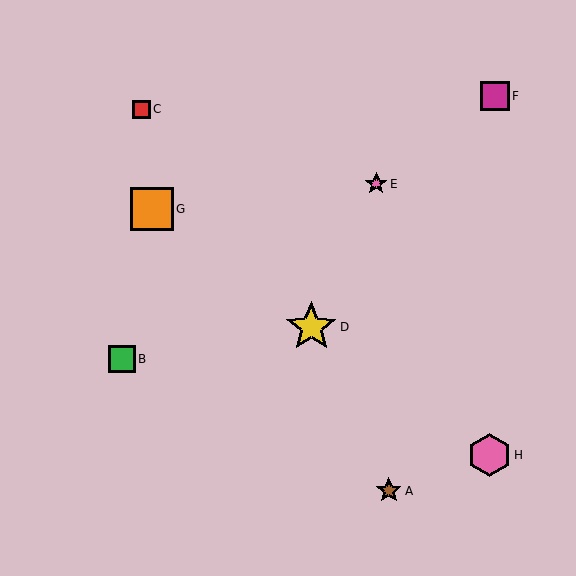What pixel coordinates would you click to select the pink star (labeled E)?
Click at (376, 184) to select the pink star E.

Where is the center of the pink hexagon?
The center of the pink hexagon is at (490, 455).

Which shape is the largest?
The yellow star (labeled D) is the largest.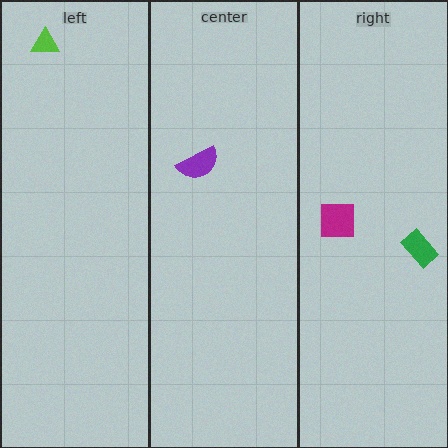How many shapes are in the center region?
1.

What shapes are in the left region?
The lime triangle.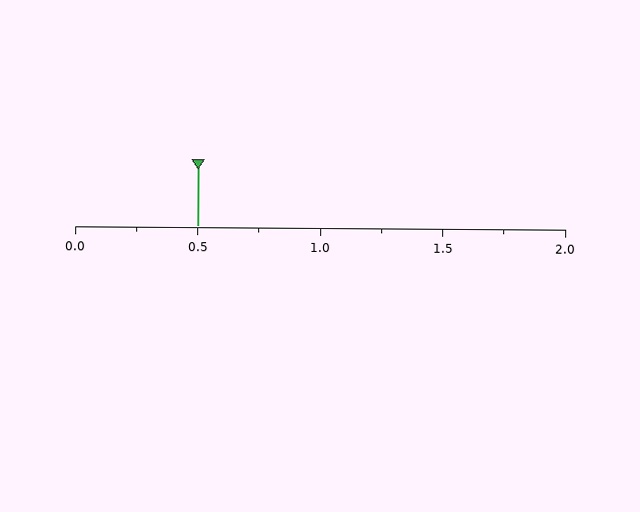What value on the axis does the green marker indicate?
The marker indicates approximately 0.5.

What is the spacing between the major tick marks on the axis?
The major ticks are spaced 0.5 apart.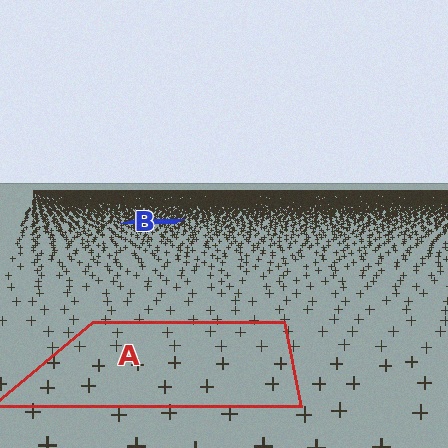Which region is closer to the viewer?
Region A is closer. The texture elements there are larger and more spread out.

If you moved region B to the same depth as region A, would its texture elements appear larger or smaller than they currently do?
They would appear larger. At a closer depth, the same texture elements are projected at a bigger on-screen size.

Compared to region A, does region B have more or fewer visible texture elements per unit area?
Region B has more texture elements per unit area — they are packed more densely because it is farther away.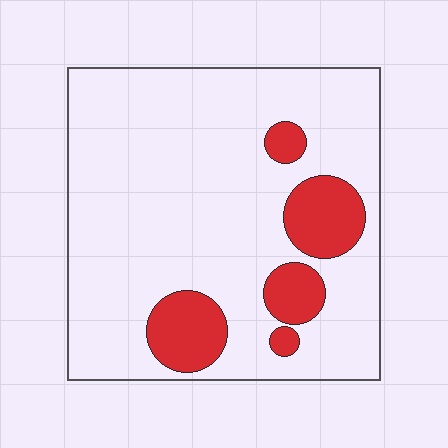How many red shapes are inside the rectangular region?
5.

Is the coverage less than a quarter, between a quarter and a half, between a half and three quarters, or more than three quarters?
Less than a quarter.